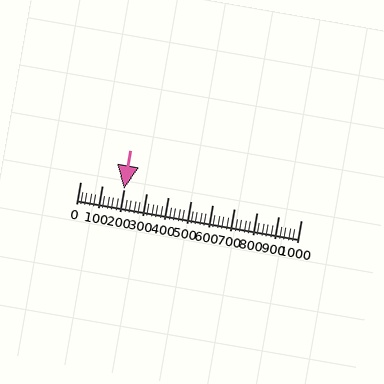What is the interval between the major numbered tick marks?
The major tick marks are spaced 100 units apart.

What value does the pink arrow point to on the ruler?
The pink arrow points to approximately 200.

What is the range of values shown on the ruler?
The ruler shows values from 0 to 1000.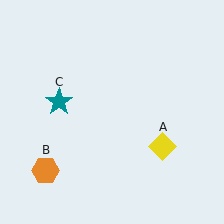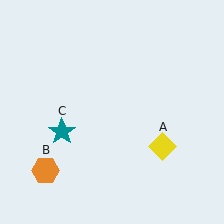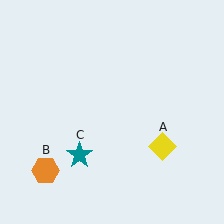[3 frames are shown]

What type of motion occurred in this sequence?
The teal star (object C) rotated counterclockwise around the center of the scene.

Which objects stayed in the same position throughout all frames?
Yellow diamond (object A) and orange hexagon (object B) remained stationary.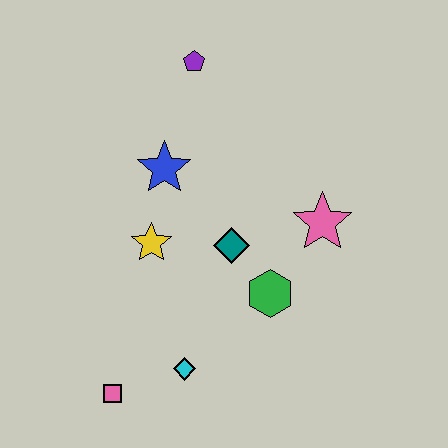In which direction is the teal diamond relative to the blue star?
The teal diamond is below the blue star.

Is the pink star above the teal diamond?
Yes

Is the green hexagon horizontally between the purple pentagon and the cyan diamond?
No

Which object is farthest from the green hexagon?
The purple pentagon is farthest from the green hexagon.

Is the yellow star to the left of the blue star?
Yes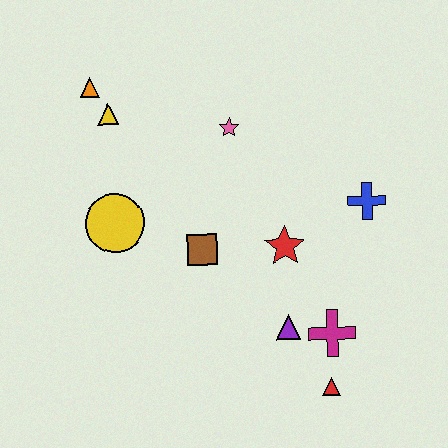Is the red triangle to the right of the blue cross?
No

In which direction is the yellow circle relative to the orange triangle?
The yellow circle is below the orange triangle.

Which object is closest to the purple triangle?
The magenta cross is closest to the purple triangle.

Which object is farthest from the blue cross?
The orange triangle is farthest from the blue cross.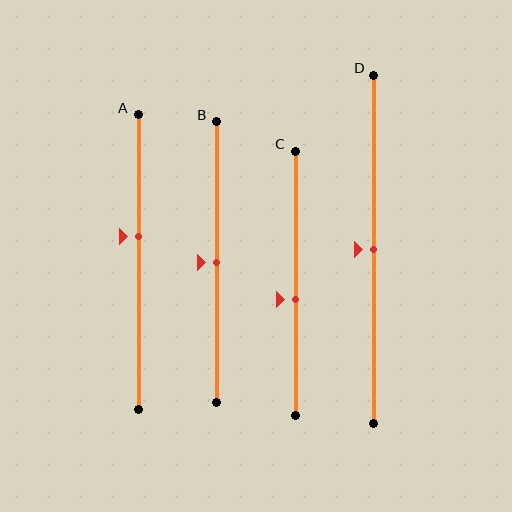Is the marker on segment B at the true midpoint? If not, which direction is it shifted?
Yes, the marker on segment B is at the true midpoint.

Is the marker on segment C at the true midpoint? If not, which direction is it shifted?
No, the marker on segment C is shifted downward by about 6% of the segment length.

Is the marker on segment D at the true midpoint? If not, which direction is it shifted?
Yes, the marker on segment D is at the true midpoint.